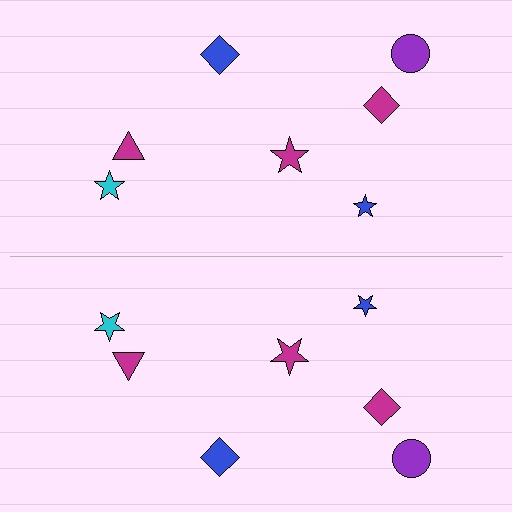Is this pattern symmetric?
Yes, this pattern has bilateral (reflection) symmetry.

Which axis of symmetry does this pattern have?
The pattern has a horizontal axis of symmetry running through the center of the image.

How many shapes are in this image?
There are 14 shapes in this image.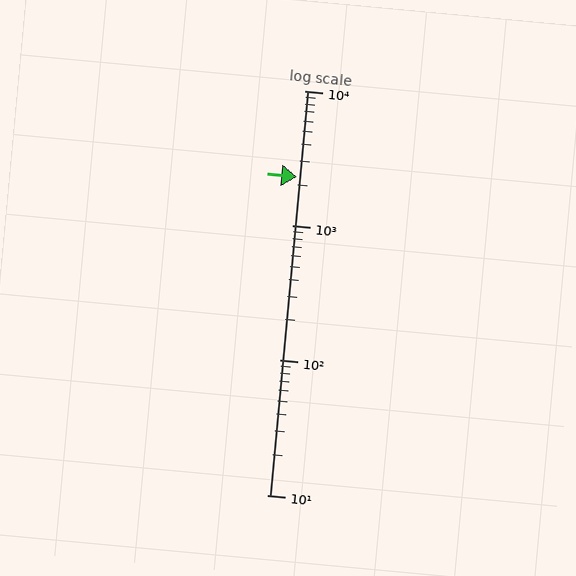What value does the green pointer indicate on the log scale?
The pointer indicates approximately 2300.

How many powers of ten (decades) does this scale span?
The scale spans 3 decades, from 10 to 10000.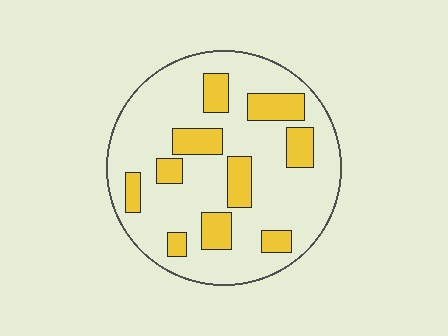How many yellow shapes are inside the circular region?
10.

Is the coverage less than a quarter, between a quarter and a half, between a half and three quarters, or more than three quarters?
Less than a quarter.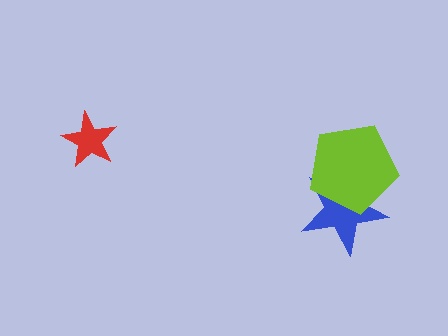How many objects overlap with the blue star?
1 object overlaps with the blue star.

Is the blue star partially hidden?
Yes, it is partially covered by another shape.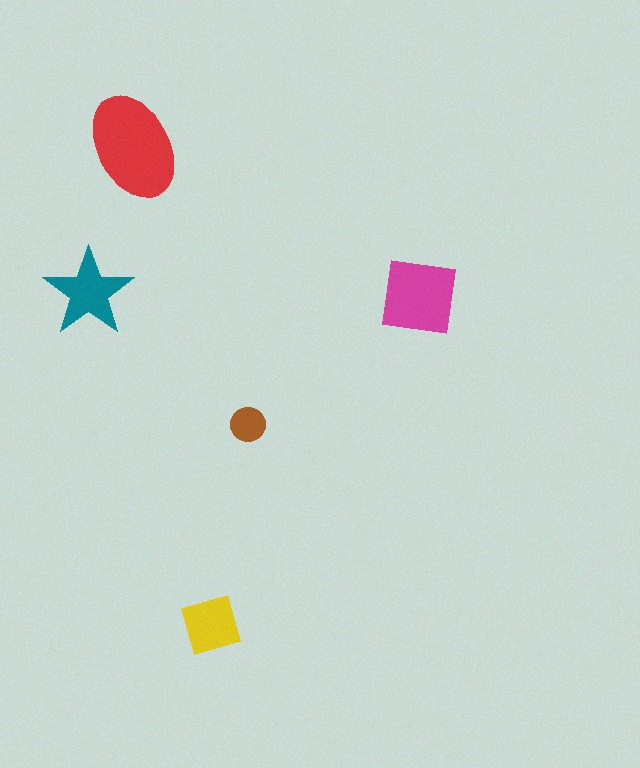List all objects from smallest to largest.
The brown circle, the yellow square, the teal star, the magenta square, the red ellipse.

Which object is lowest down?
The yellow square is bottommost.